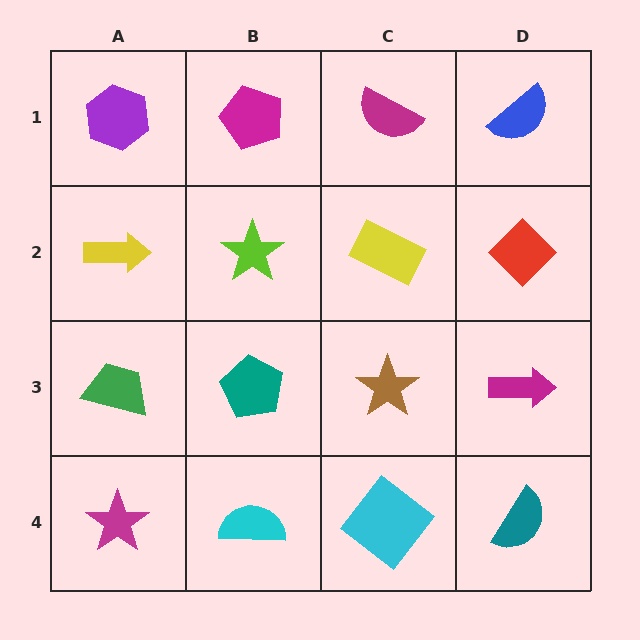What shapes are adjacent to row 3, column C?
A yellow rectangle (row 2, column C), a cyan diamond (row 4, column C), a teal pentagon (row 3, column B), a magenta arrow (row 3, column D).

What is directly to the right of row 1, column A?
A magenta pentagon.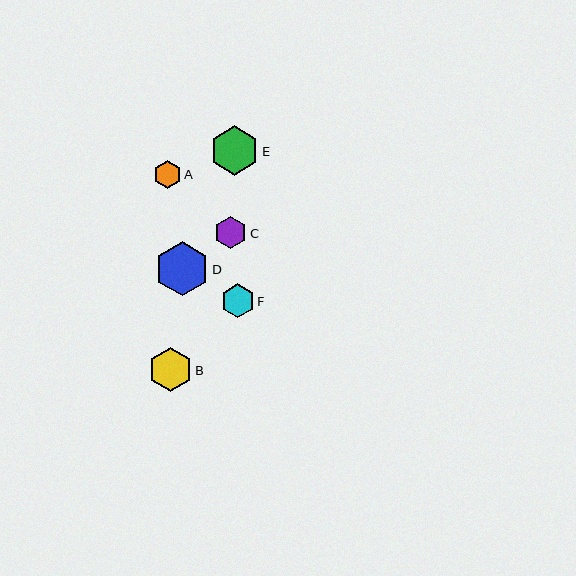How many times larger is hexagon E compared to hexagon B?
Hexagon E is approximately 1.1 times the size of hexagon B.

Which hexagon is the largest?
Hexagon D is the largest with a size of approximately 54 pixels.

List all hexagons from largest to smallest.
From largest to smallest: D, E, B, F, C, A.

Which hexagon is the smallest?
Hexagon A is the smallest with a size of approximately 28 pixels.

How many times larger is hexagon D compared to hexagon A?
Hexagon D is approximately 1.9 times the size of hexagon A.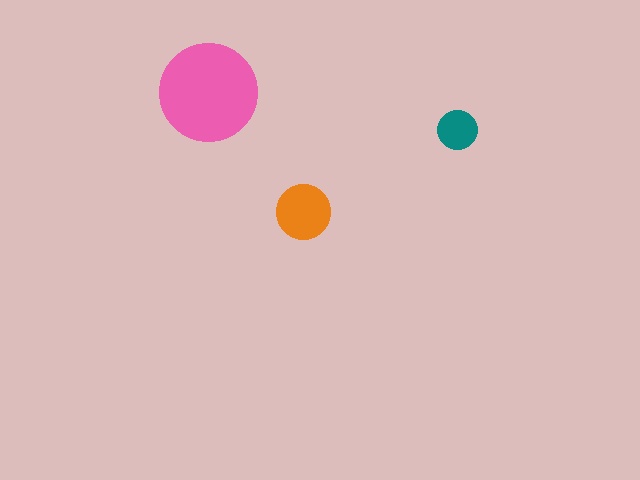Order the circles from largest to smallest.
the pink one, the orange one, the teal one.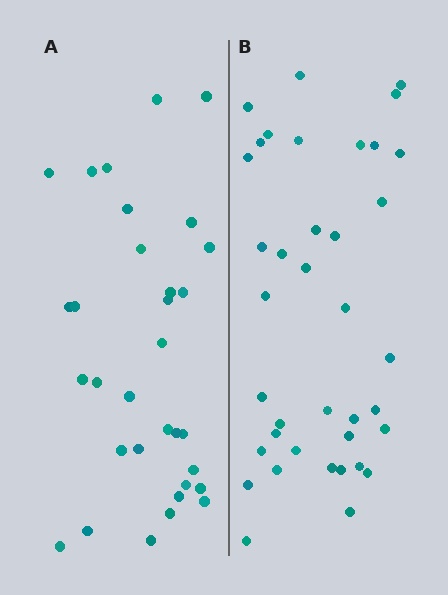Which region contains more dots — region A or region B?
Region B (the right region) has more dots.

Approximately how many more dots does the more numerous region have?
Region B has about 6 more dots than region A.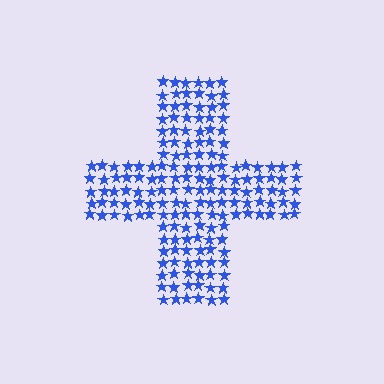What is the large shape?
The large shape is a cross.